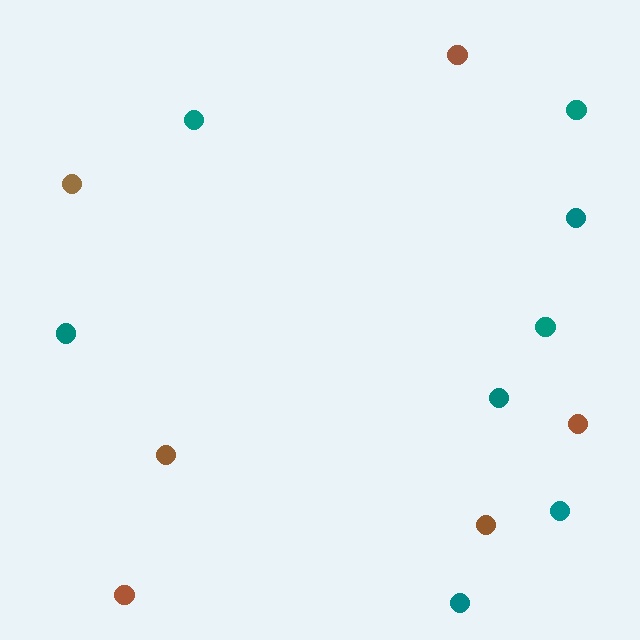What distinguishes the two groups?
There are 2 groups: one group of brown circles (6) and one group of teal circles (8).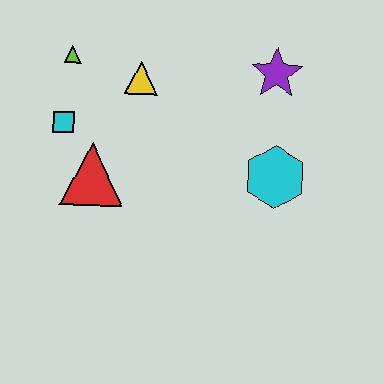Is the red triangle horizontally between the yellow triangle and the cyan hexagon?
No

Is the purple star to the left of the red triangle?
No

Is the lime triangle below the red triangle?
No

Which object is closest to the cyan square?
The red triangle is closest to the cyan square.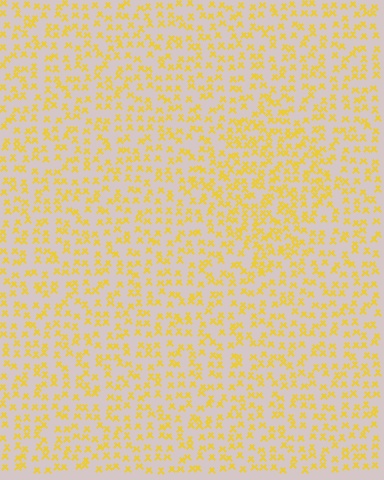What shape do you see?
I see a diamond.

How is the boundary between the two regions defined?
The boundary is defined by a change in element density (approximately 1.5x ratio). All elements are the same color, size, and shape.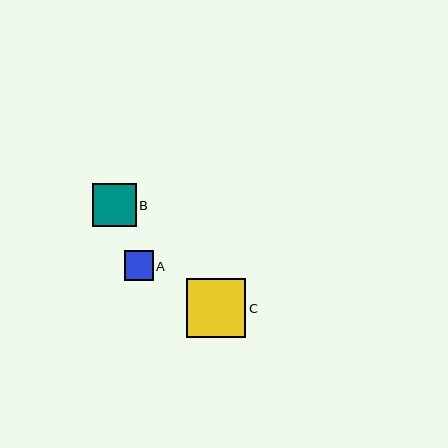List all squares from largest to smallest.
From largest to smallest: C, B, A.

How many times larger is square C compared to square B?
Square C is approximately 1.4 times the size of square B.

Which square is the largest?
Square C is the largest with a size of approximately 59 pixels.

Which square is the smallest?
Square A is the smallest with a size of approximately 29 pixels.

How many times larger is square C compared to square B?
Square C is approximately 1.4 times the size of square B.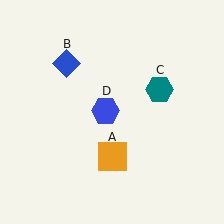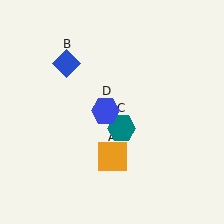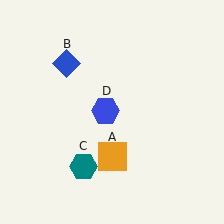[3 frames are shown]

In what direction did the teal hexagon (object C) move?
The teal hexagon (object C) moved down and to the left.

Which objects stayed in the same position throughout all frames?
Orange square (object A) and blue diamond (object B) and blue hexagon (object D) remained stationary.